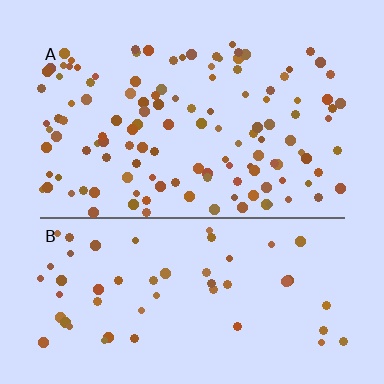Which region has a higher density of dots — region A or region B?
A (the top).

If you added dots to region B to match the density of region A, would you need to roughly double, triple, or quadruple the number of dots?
Approximately double.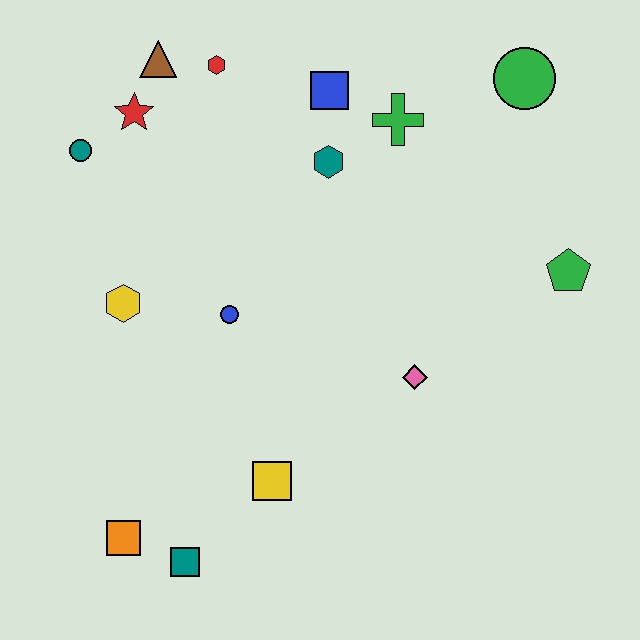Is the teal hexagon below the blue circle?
No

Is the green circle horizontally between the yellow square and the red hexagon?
No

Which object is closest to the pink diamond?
The yellow square is closest to the pink diamond.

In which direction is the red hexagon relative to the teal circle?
The red hexagon is to the right of the teal circle.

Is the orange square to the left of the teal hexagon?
Yes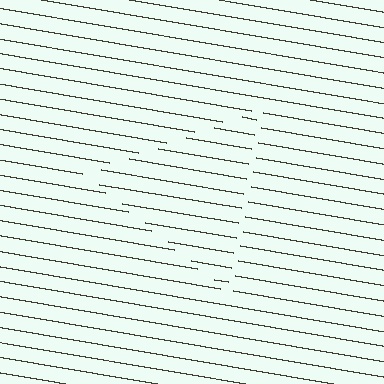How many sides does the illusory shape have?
3 sides — the line-ends trace a triangle.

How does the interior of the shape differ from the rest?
The interior of the shape contains the same grating, shifted by half a period — the contour is defined by the phase discontinuity where line-ends from the inner and outer gratings abut.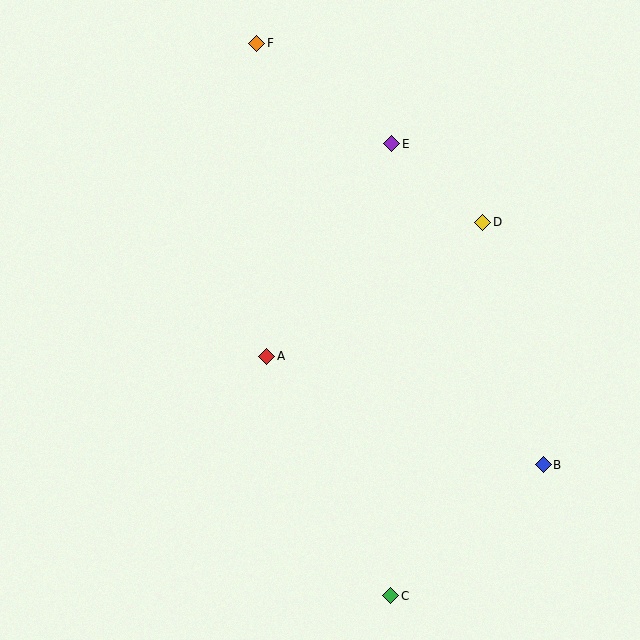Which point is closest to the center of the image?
Point A at (267, 356) is closest to the center.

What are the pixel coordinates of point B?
Point B is at (543, 465).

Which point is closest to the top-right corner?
Point D is closest to the top-right corner.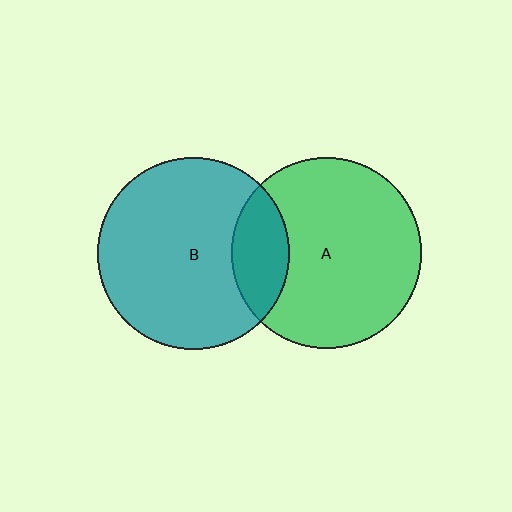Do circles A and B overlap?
Yes.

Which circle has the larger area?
Circle B (teal).